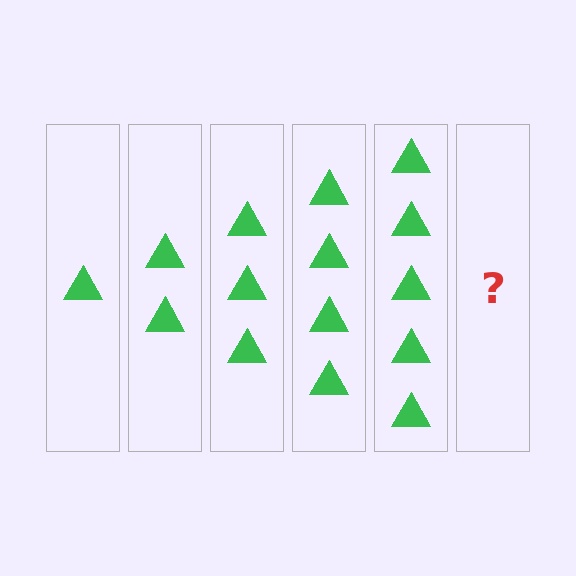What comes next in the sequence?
The next element should be 6 triangles.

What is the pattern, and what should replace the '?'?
The pattern is that each step adds one more triangle. The '?' should be 6 triangles.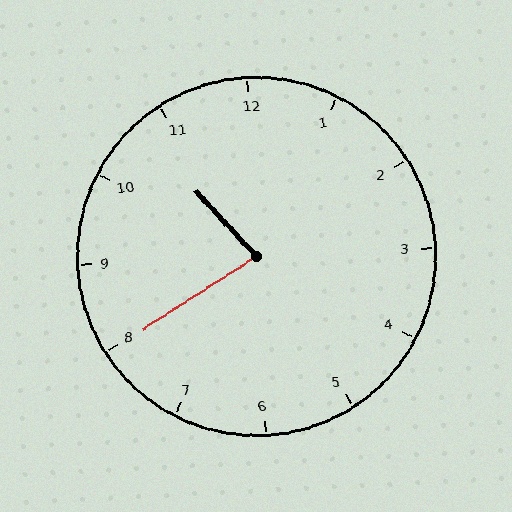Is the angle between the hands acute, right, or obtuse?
It is acute.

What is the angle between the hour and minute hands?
Approximately 80 degrees.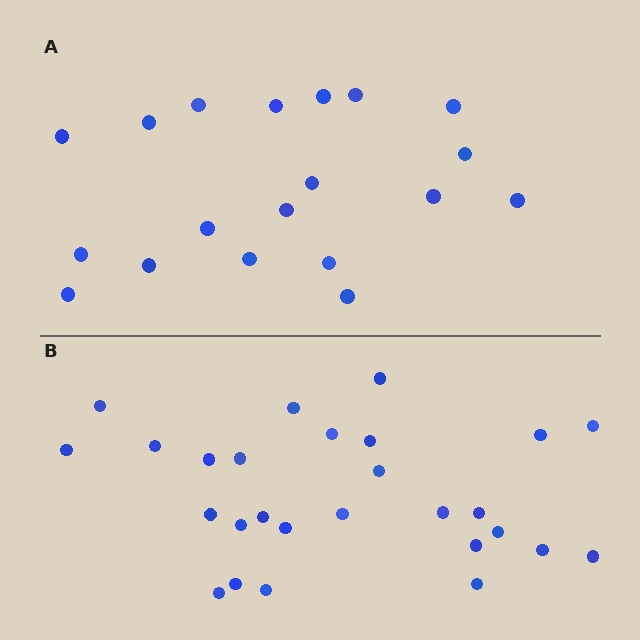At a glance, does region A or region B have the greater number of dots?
Region B (the bottom region) has more dots.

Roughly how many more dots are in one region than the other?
Region B has roughly 8 or so more dots than region A.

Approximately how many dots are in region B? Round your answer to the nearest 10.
About 30 dots. (The exact count is 27, which rounds to 30.)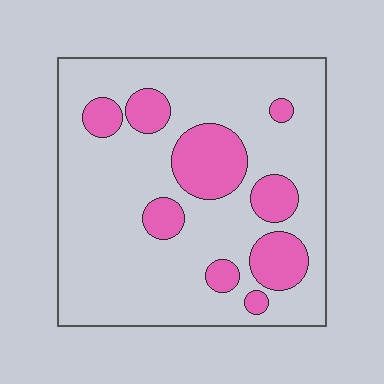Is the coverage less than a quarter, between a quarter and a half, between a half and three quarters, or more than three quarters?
Less than a quarter.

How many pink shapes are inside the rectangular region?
9.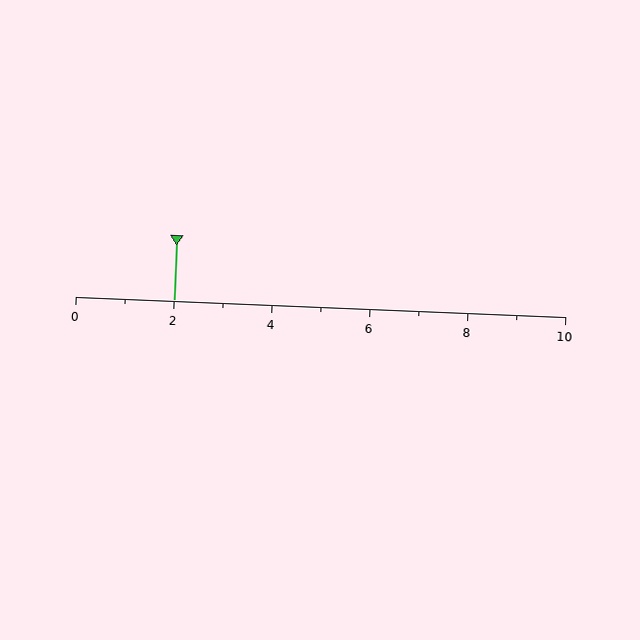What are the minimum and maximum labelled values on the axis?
The axis runs from 0 to 10.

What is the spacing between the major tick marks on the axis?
The major ticks are spaced 2 apart.